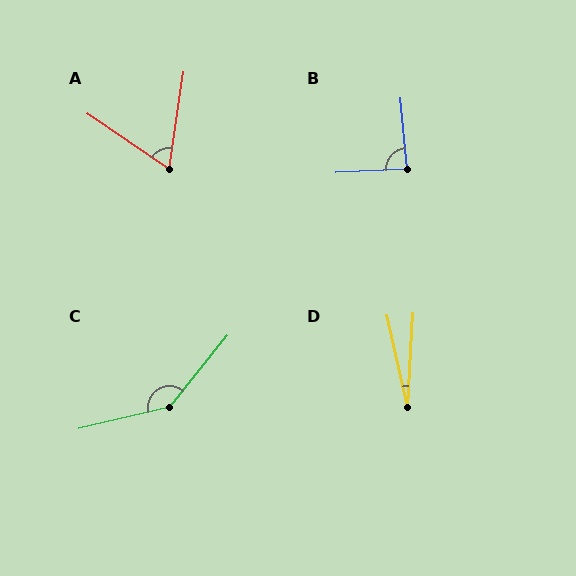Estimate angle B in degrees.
Approximately 88 degrees.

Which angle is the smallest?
D, at approximately 16 degrees.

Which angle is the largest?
C, at approximately 143 degrees.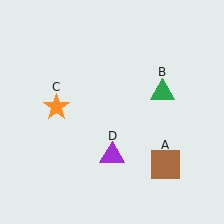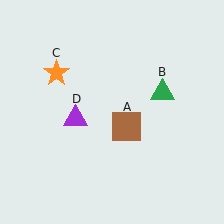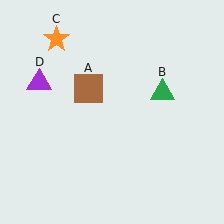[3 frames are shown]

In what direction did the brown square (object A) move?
The brown square (object A) moved up and to the left.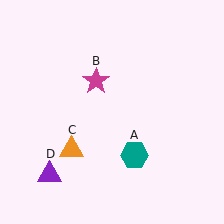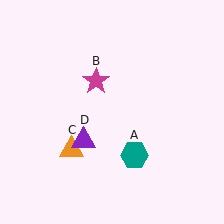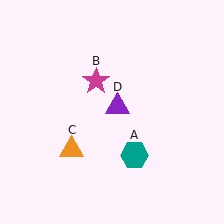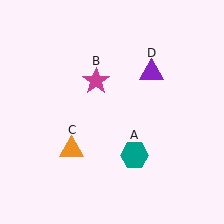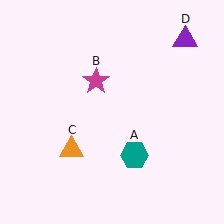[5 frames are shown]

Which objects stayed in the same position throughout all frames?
Teal hexagon (object A) and magenta star (object B) and orange triangle (object C) remained stationary.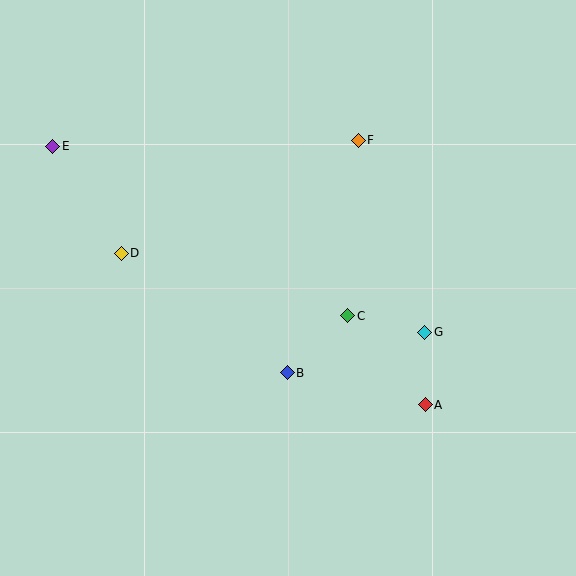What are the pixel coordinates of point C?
Point C is at (347, 316).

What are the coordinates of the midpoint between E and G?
The midpoint between E and G is at (239, 239).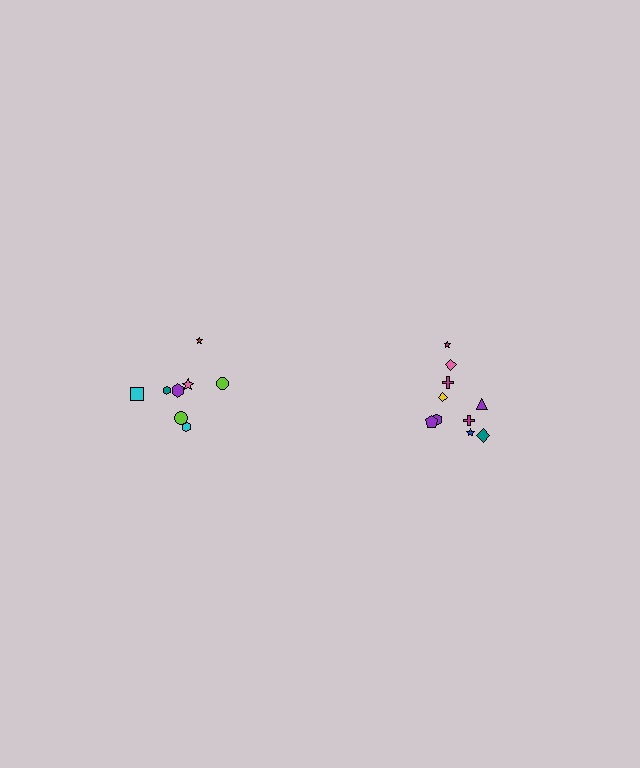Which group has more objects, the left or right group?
The right group.